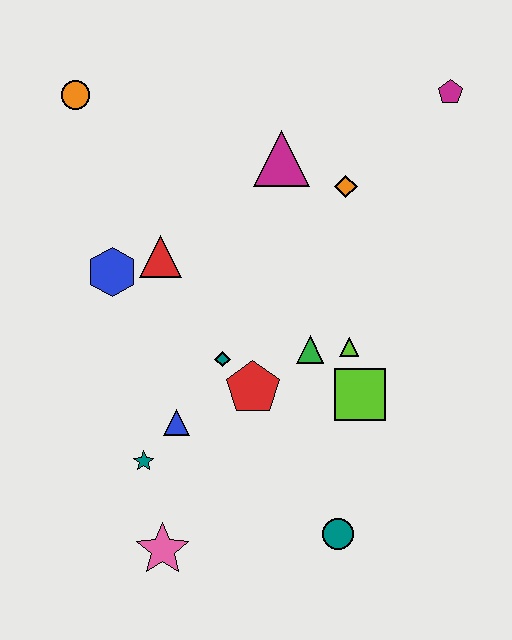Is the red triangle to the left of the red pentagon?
Yes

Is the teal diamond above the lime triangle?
No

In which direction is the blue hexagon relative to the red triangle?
The blue hexagon is to the left of the red triangle.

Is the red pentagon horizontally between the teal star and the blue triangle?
No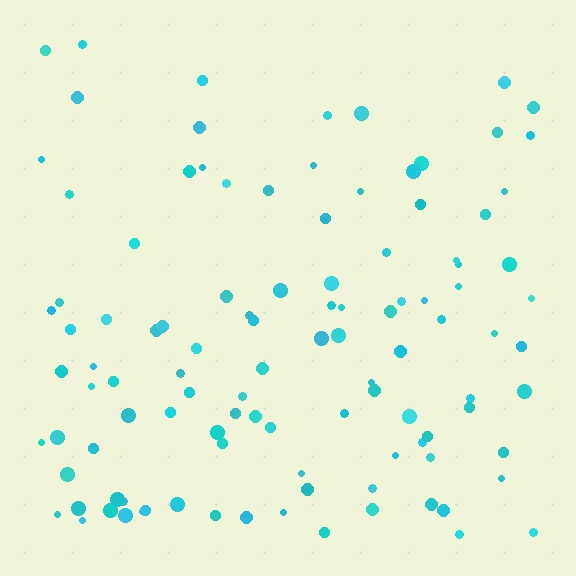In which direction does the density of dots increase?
From top to bottom, with the bottom side densest.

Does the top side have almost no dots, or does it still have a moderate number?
Still a moderate number, just noticeably fewer than the bottom.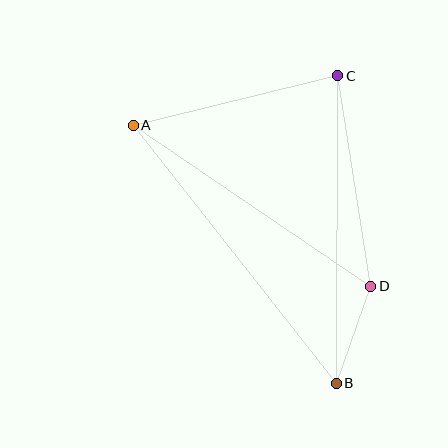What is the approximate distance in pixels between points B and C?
The distance between B and C is approximately 308 pixels.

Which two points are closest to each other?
Points B and D are closest to each other.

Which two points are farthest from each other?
Points A and B are farthest from each other.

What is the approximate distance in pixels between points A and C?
The distance between A and C is approximately 211 pixels.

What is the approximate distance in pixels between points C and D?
The distance between C and D is approximately 213 pixels.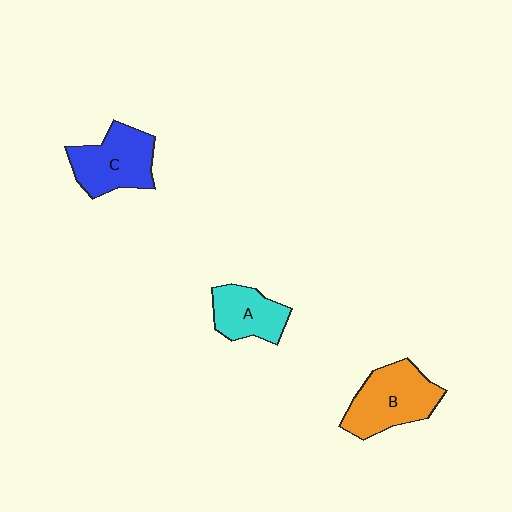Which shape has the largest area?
Shape B (orange).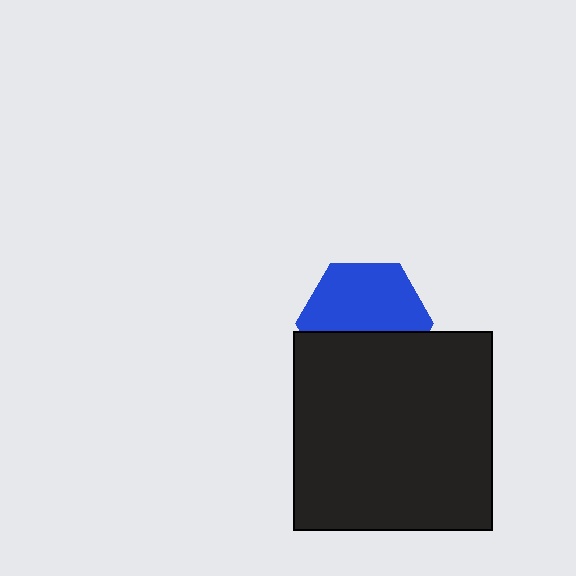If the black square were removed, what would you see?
You would see the complete blue hexagon.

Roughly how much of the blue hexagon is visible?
About half of it is visible (roughly 59%).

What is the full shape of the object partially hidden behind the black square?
The partially hidden object is a blue hexagon.